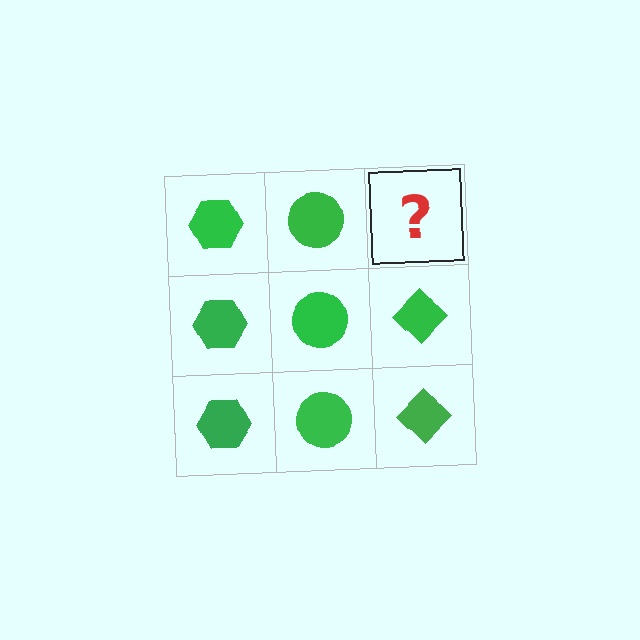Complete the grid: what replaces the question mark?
The question mark should be replaced with a green diamond.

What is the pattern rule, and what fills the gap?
The rule is that each column has a consistent shape. The gap should be filled with a green diamond.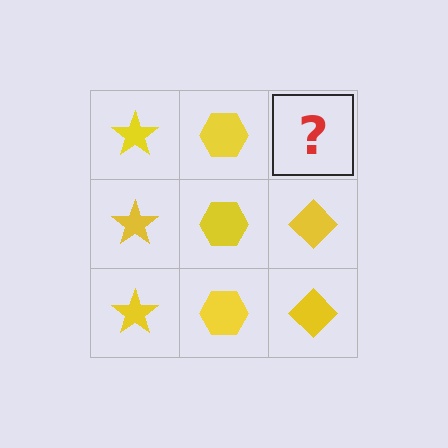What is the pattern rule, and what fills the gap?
The rule is that each column has a consistent shape. The gap should be filled with a yellow diamond.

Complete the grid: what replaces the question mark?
The question mark should be replaced with a yellow diamond.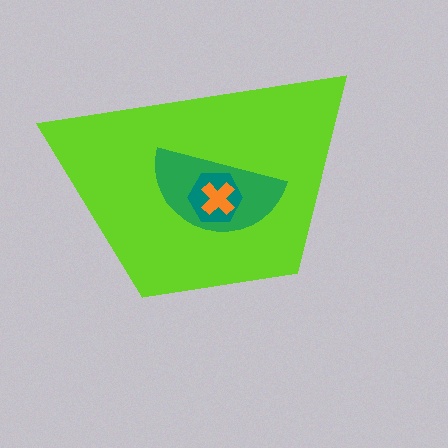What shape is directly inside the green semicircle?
The teal hexagon.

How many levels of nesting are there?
4.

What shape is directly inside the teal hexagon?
The orange cross.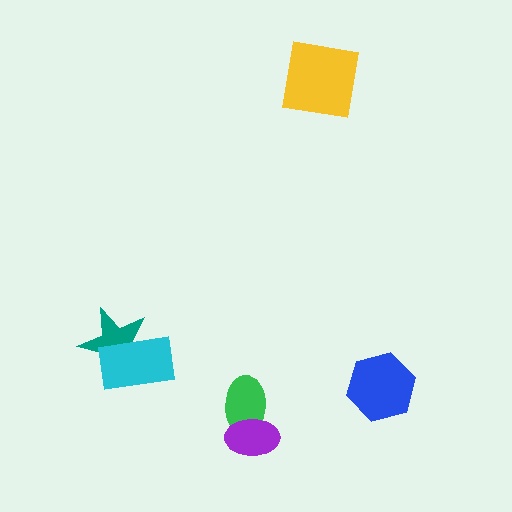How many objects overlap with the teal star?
1 object overlaps with the teal star.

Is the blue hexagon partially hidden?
No, no other shape covers it.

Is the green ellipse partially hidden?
Yes, it is partially covered by another shape.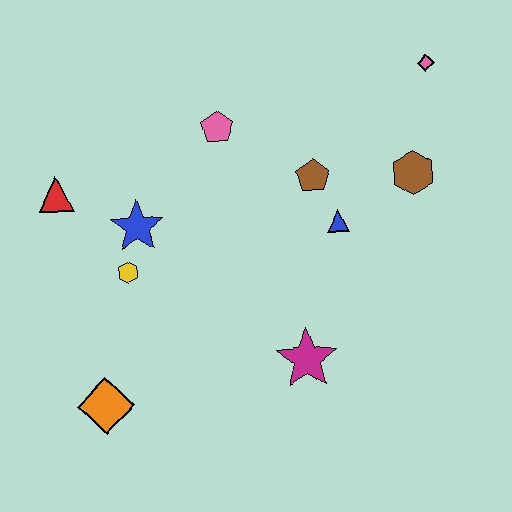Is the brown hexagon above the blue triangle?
Yes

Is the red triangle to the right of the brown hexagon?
No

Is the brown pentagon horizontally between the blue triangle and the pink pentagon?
Yes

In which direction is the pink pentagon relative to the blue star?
The pink pentagon is above the blue star.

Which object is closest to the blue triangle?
The brown pentagon is closest to the blue triangle.